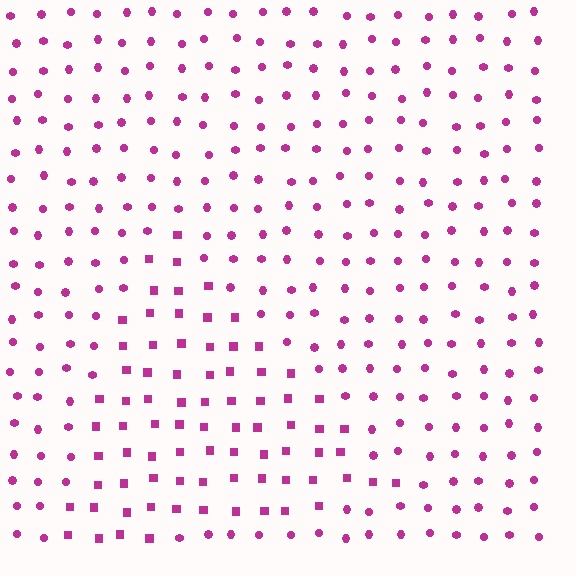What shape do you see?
I see a triangle.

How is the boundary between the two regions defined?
The boundary is defined by a change in element shape: squares inside vs. circles outside. All elements share the same color and spacing.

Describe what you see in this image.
The image is filled with small magenta elements arranged in a uniform grid. A triangle-shaped region contains squares, while the surrounding area contains circles. The boundary is defined purely by the change in element shape.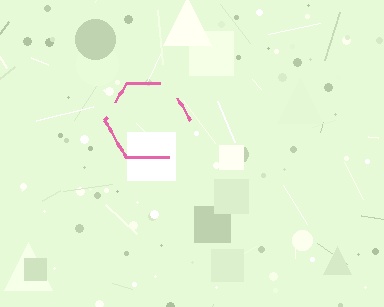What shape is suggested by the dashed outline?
The dashed outline suggests a hexagon.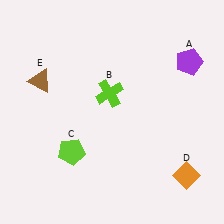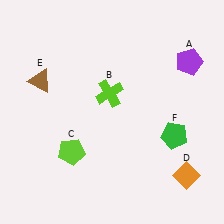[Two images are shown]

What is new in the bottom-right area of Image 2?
A green pentagon (F) was added in the bottom-right area of Image 2.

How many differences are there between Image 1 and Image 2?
There is 1 difference between the two images.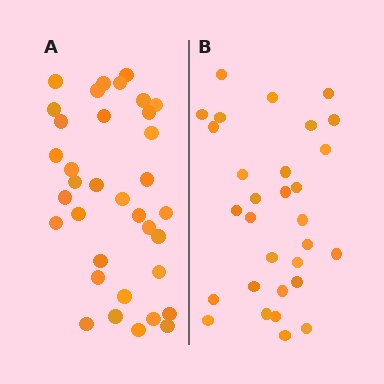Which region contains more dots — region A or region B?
Region A (the left region) has more dots.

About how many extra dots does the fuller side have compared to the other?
Region A has about 5 more dots than region B.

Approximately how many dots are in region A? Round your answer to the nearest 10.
About 40 dots. (The exact count is 35, which rounds to 40.)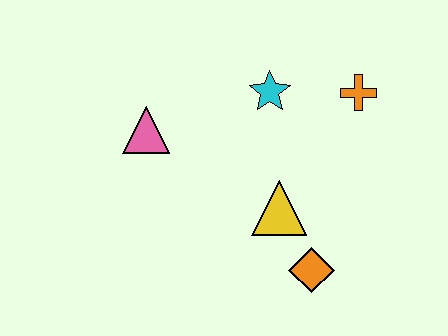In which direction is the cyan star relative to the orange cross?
The cyan star is to the left of the orange cross.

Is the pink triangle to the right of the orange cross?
No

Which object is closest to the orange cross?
The cyan star is closest to the orange cross.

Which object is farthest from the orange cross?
The pink triangle is farthest from the orange cross.